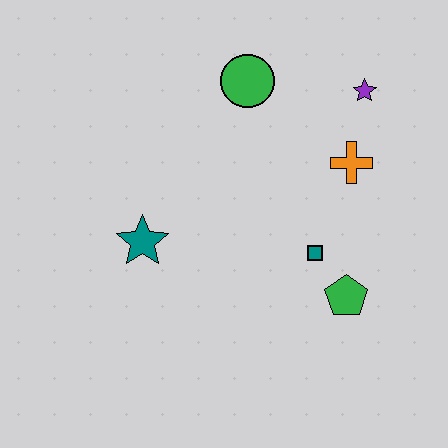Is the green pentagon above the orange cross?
No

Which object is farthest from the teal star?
The purple star is farthest from the teal star.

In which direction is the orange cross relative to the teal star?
The orange cross is to the right of the teal star.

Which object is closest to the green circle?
The purple star is closest to the green circle.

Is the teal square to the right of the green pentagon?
No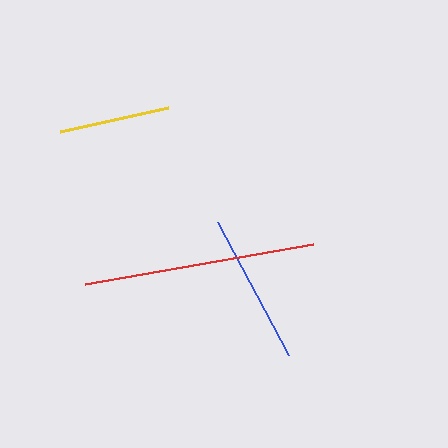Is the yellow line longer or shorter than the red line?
The red line is longer than the yellow line.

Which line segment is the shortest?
The yellow line is the shortest at approximately 110 pixels.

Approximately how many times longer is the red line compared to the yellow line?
The red line is approximately 2.1 times the length of the yellow line.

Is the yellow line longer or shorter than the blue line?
The blue line is longer than the yellow line.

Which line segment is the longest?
The red line is the longest at approximately 232 pixels.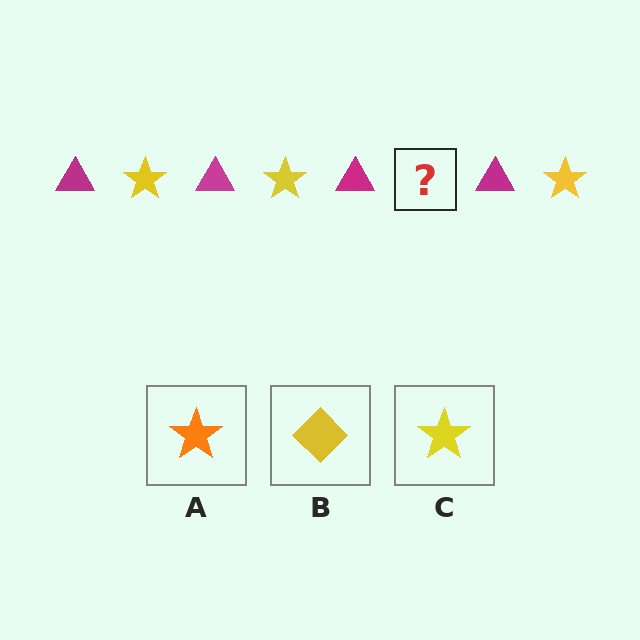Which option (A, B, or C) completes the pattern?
C.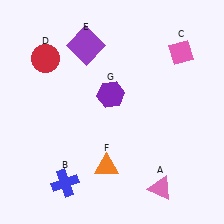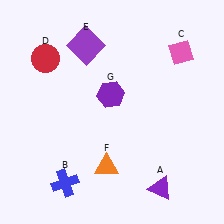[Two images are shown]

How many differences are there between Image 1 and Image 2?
There is 1 difference between the two images.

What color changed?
The triangle (A) changed from pink in Image 1 to purple in Image 2.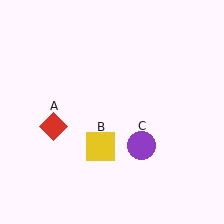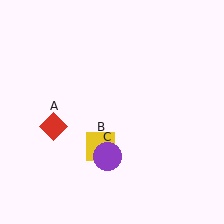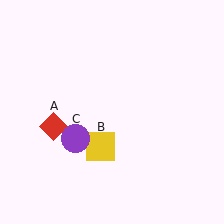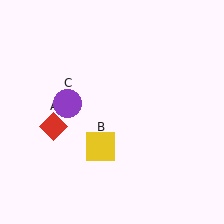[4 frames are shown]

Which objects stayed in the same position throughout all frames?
Red diamond (object A) and yellow square (object B) remained stationary.